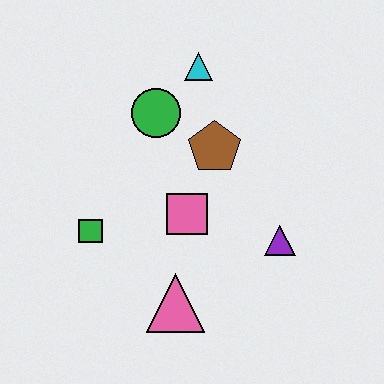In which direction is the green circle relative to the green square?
The green circle is above the green square.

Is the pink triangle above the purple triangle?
No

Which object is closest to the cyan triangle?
The green circle is closest to the cyan triangle.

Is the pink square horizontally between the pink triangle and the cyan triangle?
Yes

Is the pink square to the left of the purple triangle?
Yes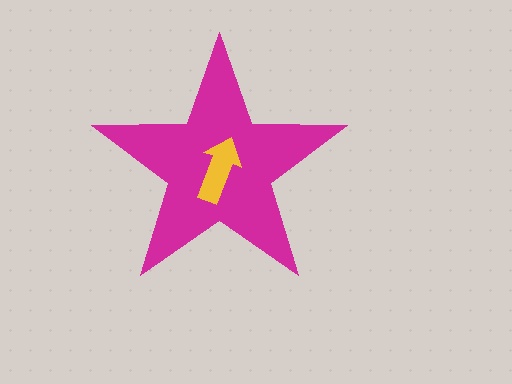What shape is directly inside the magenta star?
The yellow arrow.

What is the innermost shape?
The yellow arrow.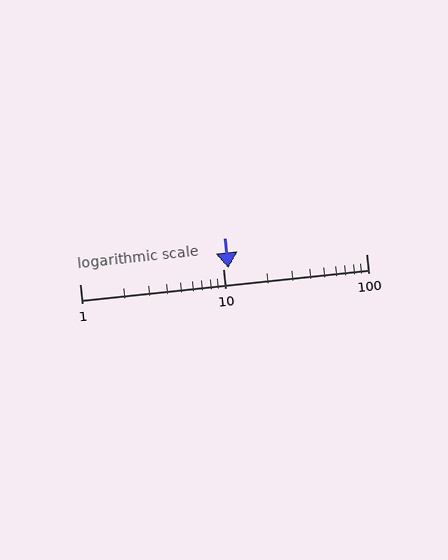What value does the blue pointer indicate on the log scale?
The pointer indicates approximately 11.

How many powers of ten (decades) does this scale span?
The scale spans 2 decades, from 1 to 100.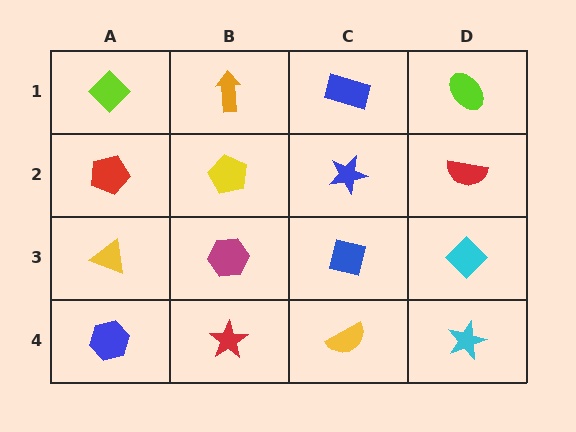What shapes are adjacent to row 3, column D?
A red semicircle (row 2, column D), a cyan star (row 4, column D), a blue square (row 3, column C).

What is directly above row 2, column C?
A blue rectangle.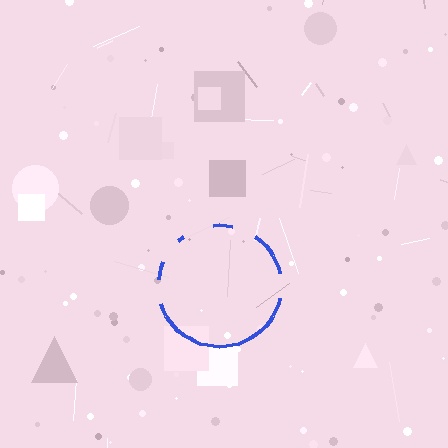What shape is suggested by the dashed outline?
The dashed outline suggests a circle.